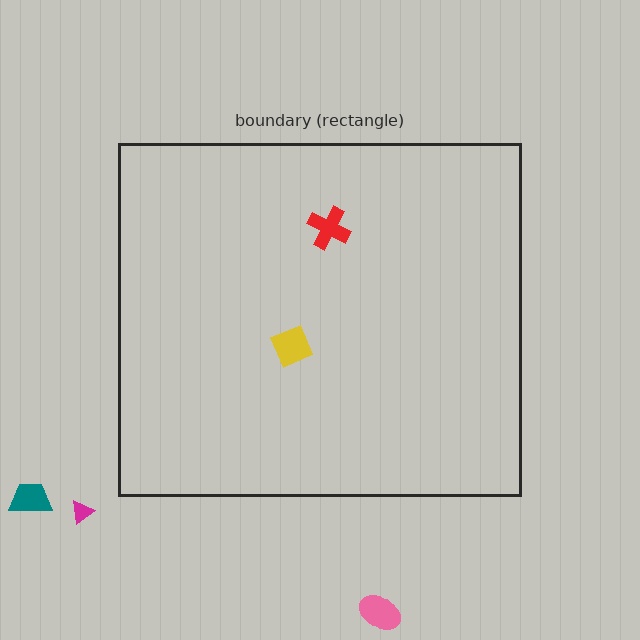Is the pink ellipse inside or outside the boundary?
Outside.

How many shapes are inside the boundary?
2 inside, 3 outside.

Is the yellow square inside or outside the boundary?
Inside.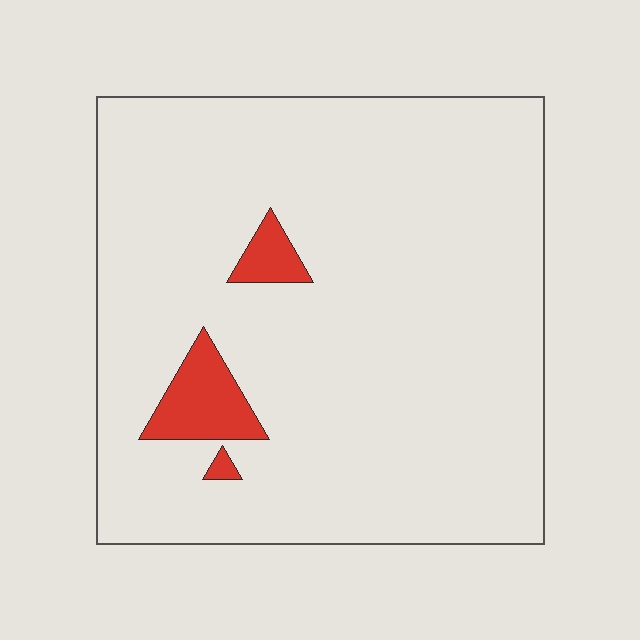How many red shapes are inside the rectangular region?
3.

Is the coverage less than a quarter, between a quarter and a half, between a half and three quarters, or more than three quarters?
Less than a quarter.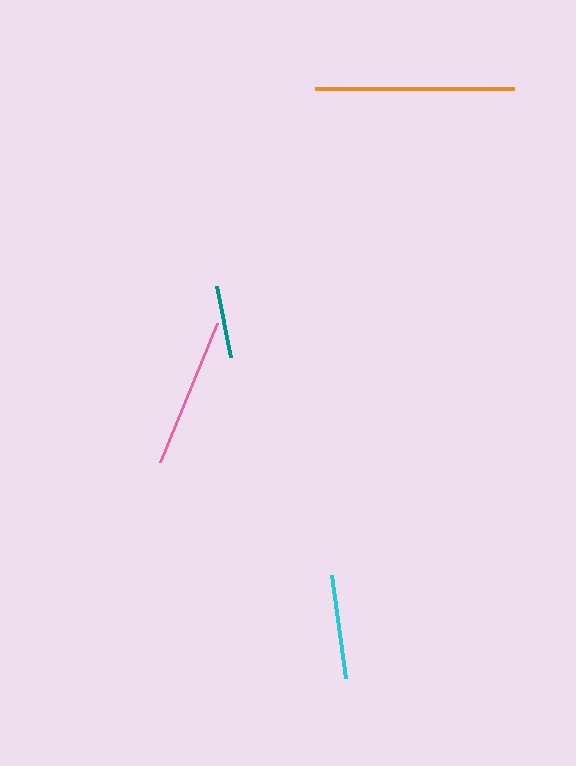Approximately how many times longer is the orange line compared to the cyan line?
The orange line is approximately 1.9 times the length of the cyan line.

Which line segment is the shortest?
The teal line is the shortest at approximately 72 pixels.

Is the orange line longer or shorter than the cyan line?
The orange line is longer than the cyan line.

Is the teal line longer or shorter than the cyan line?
The cyan line is longer than the teal line.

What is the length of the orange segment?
The orange segment is approximately 199 pixels long.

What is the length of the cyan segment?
The cyan segment is approximately 104 pixels long.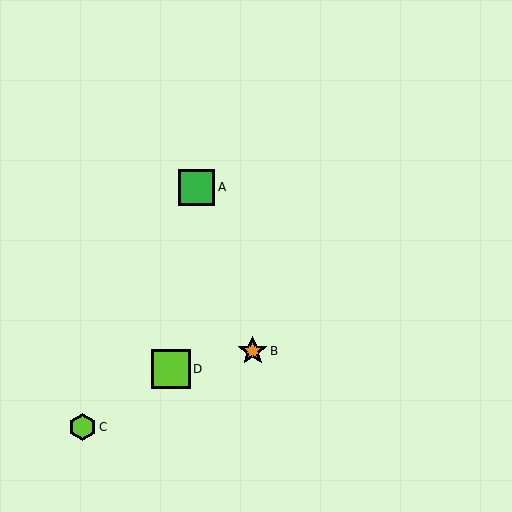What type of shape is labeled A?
Shape A is a green square.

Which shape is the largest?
The lime square (labeled D) is the largest.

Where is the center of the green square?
The center of the green square is at (197, 187).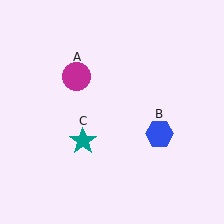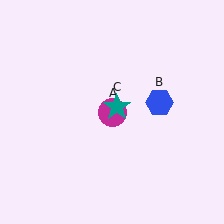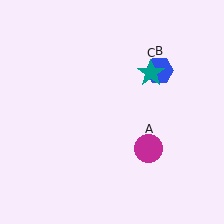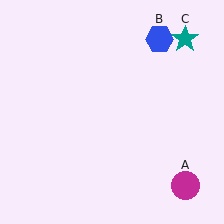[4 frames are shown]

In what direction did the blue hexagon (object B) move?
The blue hexagon (object B) moved up.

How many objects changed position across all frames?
3 objects changed position: magenta circle (object A), blue hexagon (object B), teal star (object C).